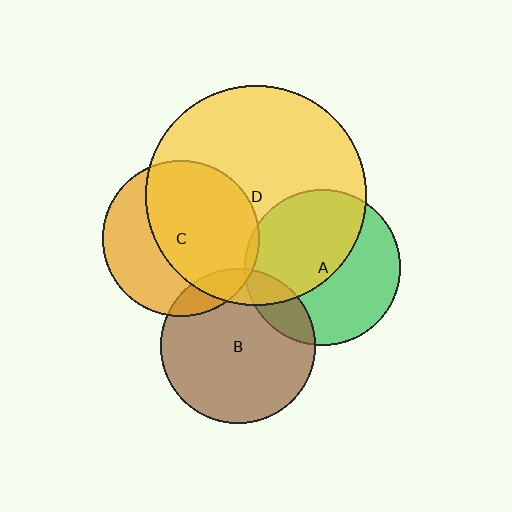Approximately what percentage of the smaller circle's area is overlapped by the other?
Approximately 15%.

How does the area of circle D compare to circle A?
Approximately 2.0 times.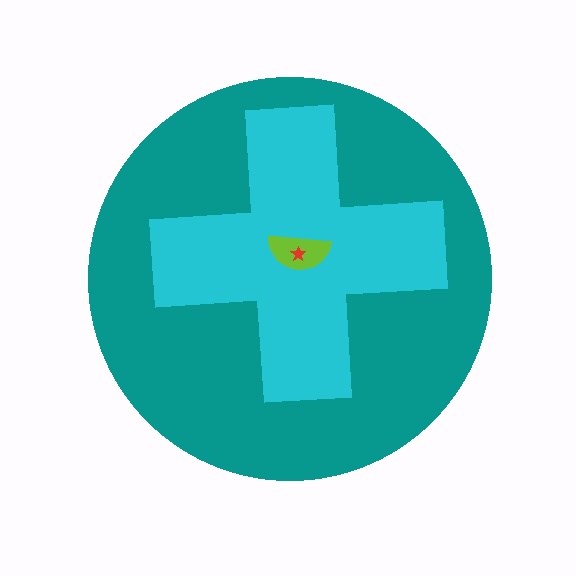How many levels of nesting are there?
4.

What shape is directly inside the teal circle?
The cyan cross.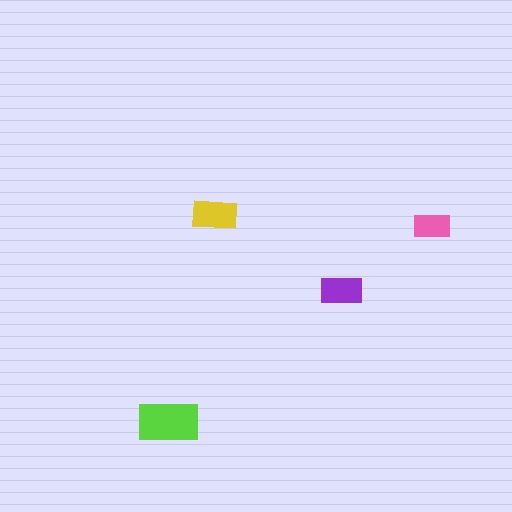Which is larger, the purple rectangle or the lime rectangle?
The lime one.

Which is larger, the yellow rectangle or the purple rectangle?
The yellow one.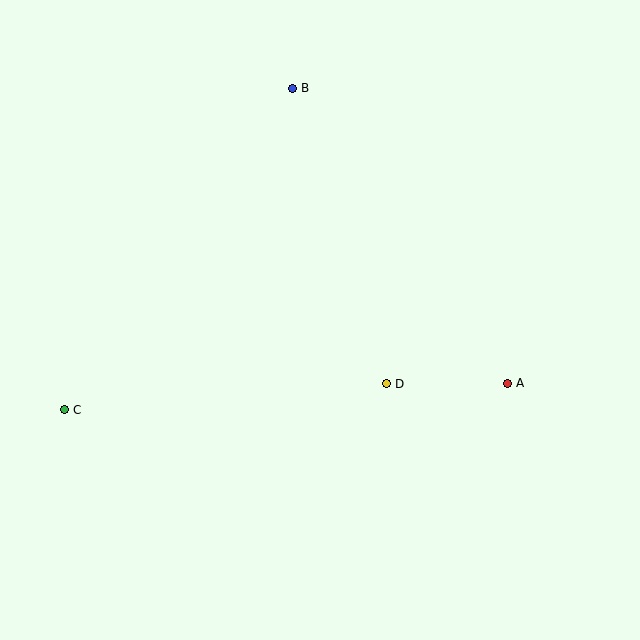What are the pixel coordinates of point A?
Point A is at (507, 383).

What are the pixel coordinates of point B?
Point B is at (292, 88).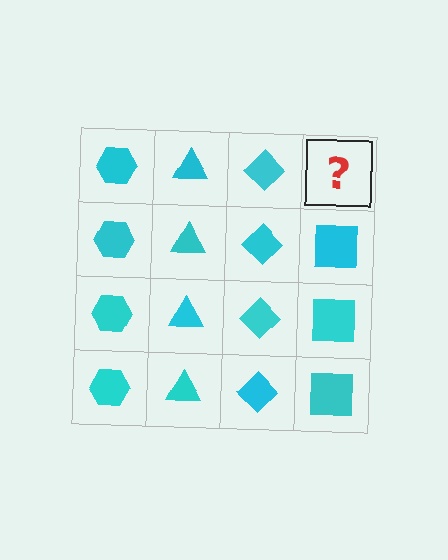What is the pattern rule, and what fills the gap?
The rule is that each column has a consistent shape. The gap should be filled with a cyan square.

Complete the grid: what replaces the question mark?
The question mark should be replaced with a cyan square.